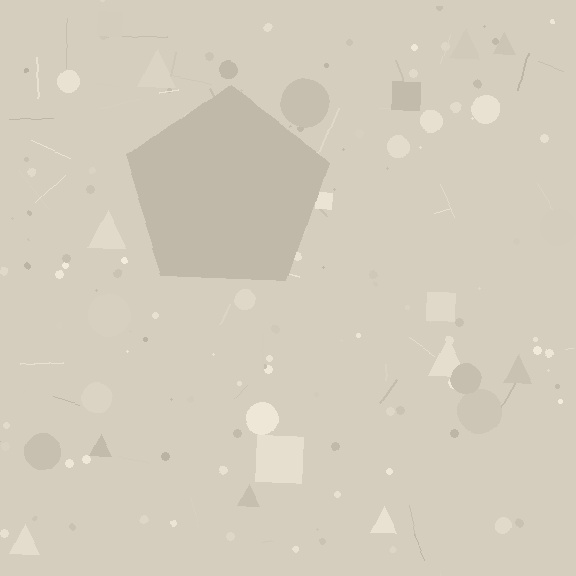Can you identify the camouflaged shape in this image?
The camouflaged shape is a pentagon.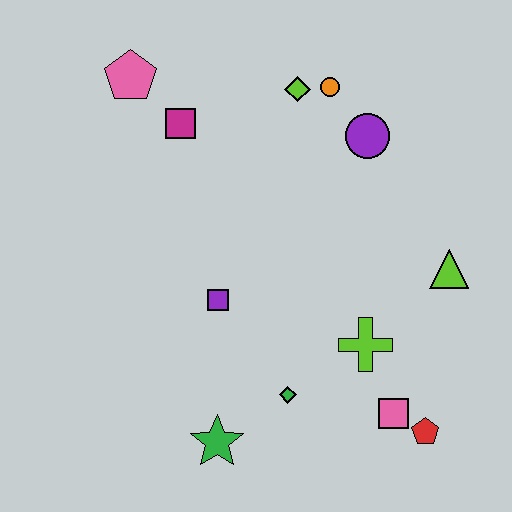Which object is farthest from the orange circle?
The green star is farthest from the orange circle.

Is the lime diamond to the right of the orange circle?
No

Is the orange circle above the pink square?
Yes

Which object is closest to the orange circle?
The lime diamond is closest to the orange circle.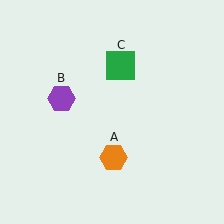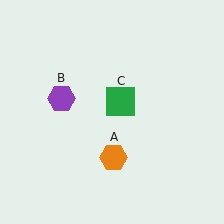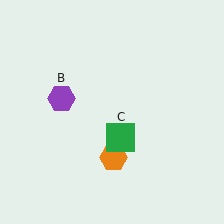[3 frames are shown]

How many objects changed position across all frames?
1 object changed position: green square (object C).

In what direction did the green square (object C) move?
The green square (object C) moved down.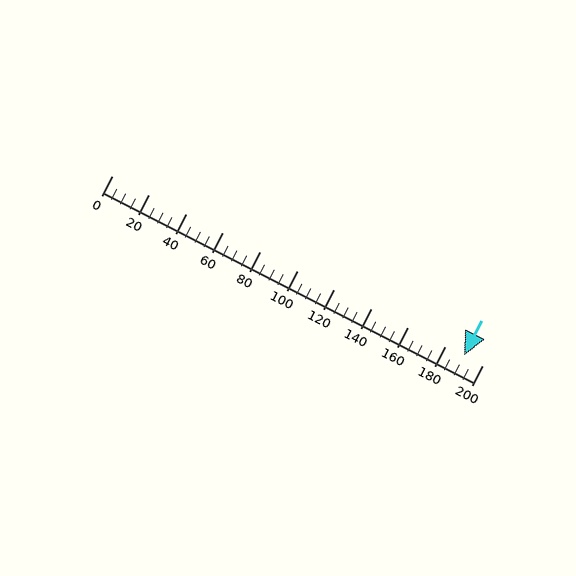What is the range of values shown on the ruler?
The ruler shows values from 0 to 200.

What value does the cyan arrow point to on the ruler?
The cyan arrow points to approximately 190.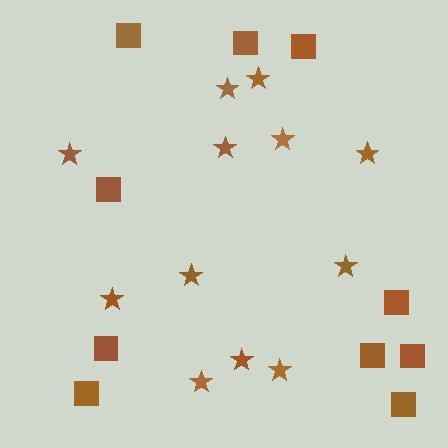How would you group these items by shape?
There are 2 groups: one group of stars (12) and one group of squares (10).